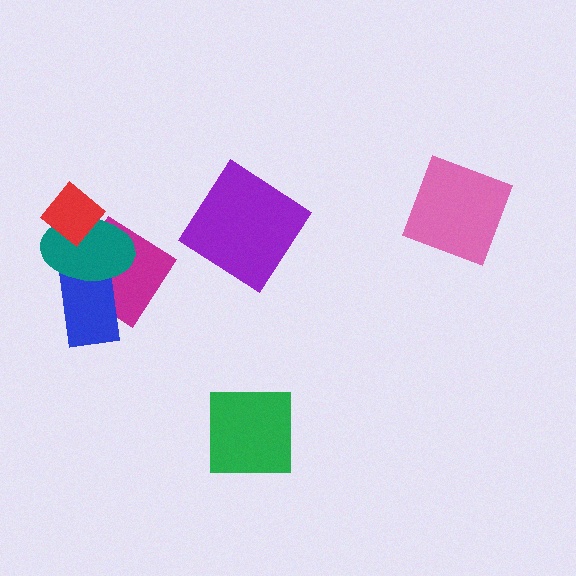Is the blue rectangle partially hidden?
Yes, it is partially covered by another shape.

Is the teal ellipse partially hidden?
Yes, it is partially covered by another shape.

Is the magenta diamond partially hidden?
Yes, it is partially covered by another shape.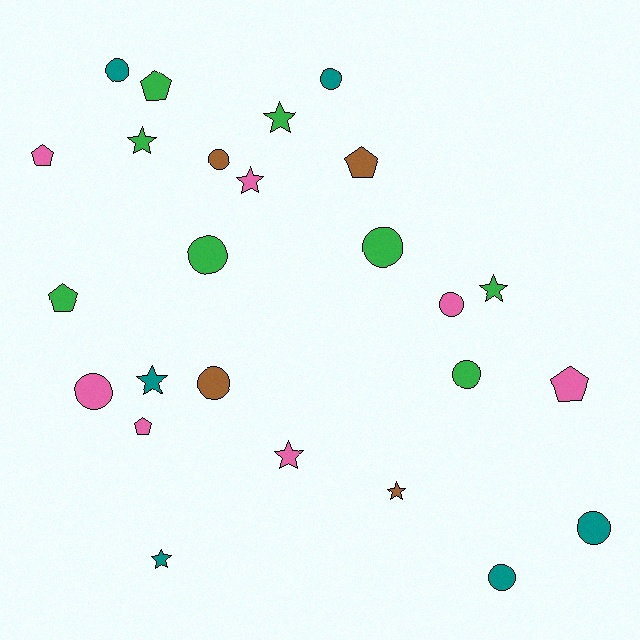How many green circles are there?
There are 3 green circles.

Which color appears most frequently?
Green, with 8 objects.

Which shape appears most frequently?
Circle, with 11 objects.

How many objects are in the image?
There are 25 objects.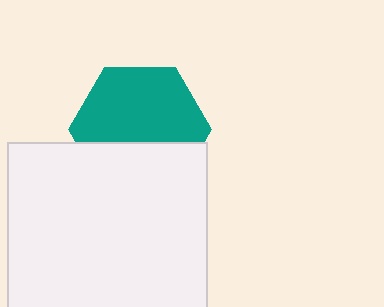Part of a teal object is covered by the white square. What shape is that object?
It is a hexagon.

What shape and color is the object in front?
The object in front is a white square.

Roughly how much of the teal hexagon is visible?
About half of it is visible (roughly 62%).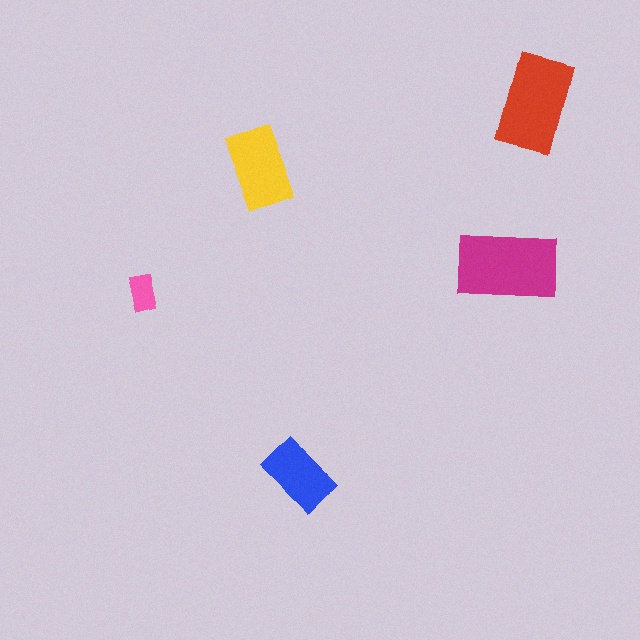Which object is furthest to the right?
The red rectangle is rightmost.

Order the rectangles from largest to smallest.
the magenta one, the red one, the yellow one, the blue one, the pink one.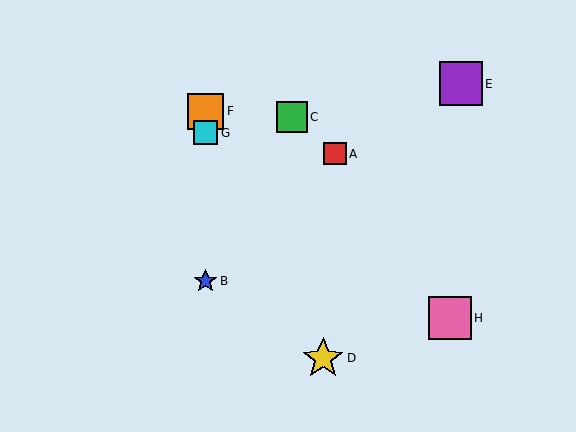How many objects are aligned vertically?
3 objects (B, F, G) are aligned vertically.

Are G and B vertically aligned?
Yes, both are at x≈206.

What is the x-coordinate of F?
Object F is at x≈206.